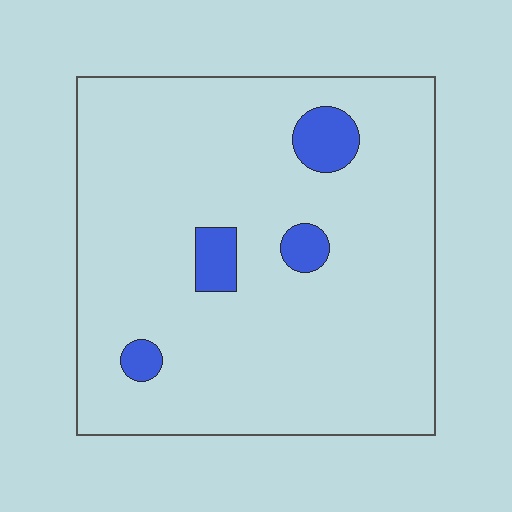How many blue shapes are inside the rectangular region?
4.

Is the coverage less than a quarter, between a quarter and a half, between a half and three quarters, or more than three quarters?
Less than a quarter.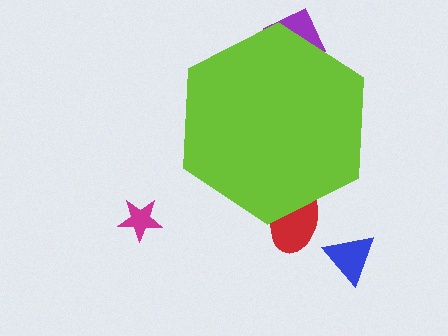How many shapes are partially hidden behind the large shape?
2 shapes are partially hidden.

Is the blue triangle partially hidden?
No, the blue triangle is fully visible.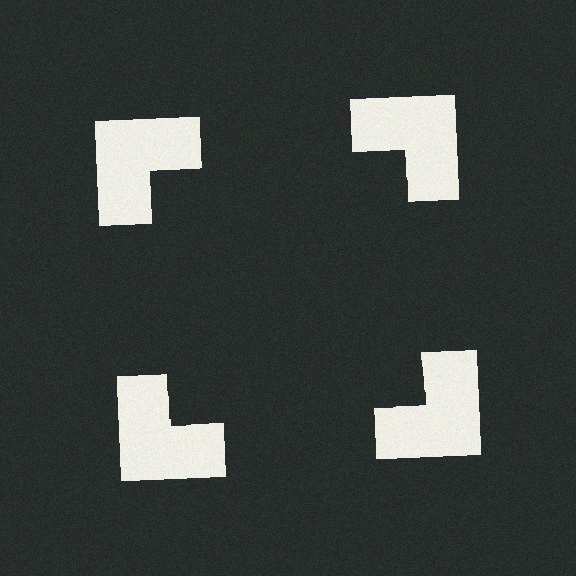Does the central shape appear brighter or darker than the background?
It typically appears slightly darker than the background, even though no actual brightness change is drawn.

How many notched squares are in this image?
There are 4 — one at each vertex of the illusory square.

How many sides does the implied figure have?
4 sides.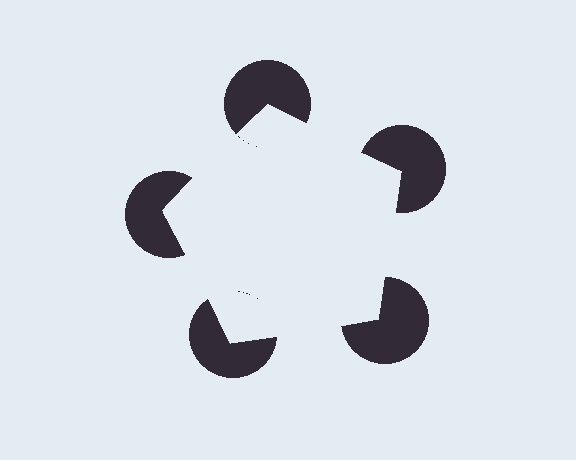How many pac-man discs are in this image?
There are 5 — one at each vertex of the illusory pentagon.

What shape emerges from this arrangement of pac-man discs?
An illusory pentagon — its edges are inferred from the aligned wedge cuts in the pac-man discs, not physically drawn.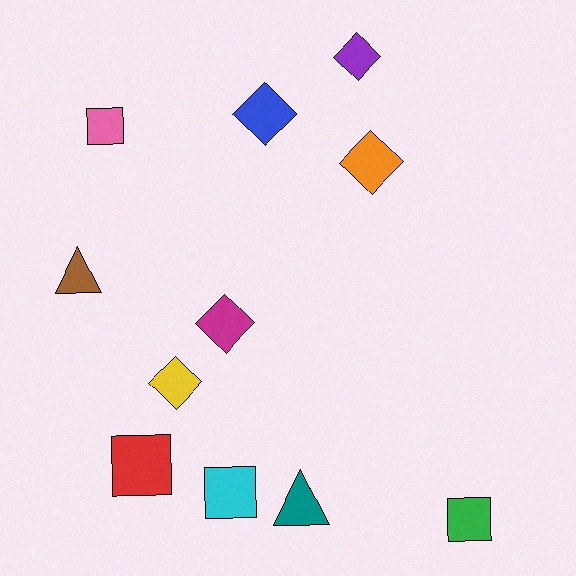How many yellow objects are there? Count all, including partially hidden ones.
There is 1 yellow object.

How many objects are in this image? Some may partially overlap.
There are 11 objects.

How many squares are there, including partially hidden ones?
There are 4 squares.